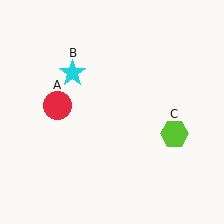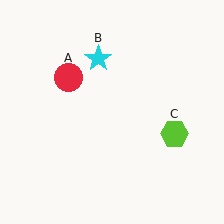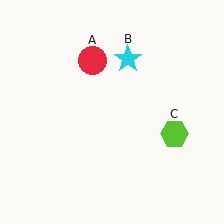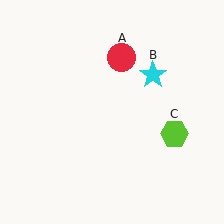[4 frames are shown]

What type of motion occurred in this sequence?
The red circle (object A), cyan star (object B) rotated clockwise around the center of the scene.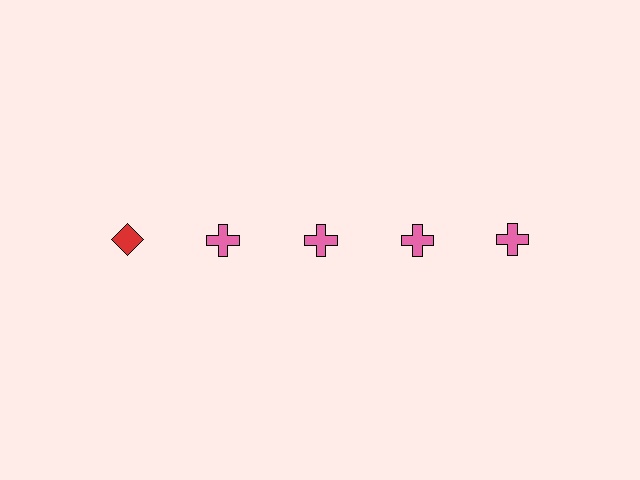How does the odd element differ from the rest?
It differs in both color (red instead of pink) and shape (diamond instead of cross).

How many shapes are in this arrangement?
There are 5 shapes arranged in a grid pattern.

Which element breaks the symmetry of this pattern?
The red diamond in the top row, leftmost column breaks the symmetry. All other shapes are pink crosses.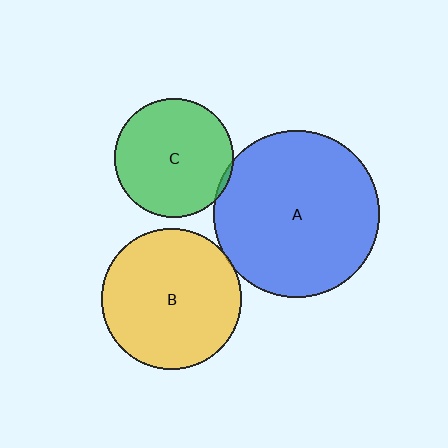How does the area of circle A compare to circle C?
Approximately 2.0 times.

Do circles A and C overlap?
Yes.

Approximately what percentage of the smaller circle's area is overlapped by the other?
Approximately 5%.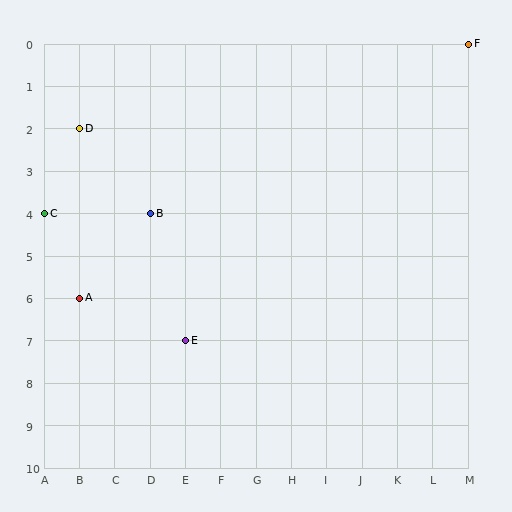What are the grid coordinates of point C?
Point C is at grid coordinates (A, 4).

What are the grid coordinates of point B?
Point B is at grid coordinates (D, 4).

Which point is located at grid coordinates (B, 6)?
Point A is at (B, 6).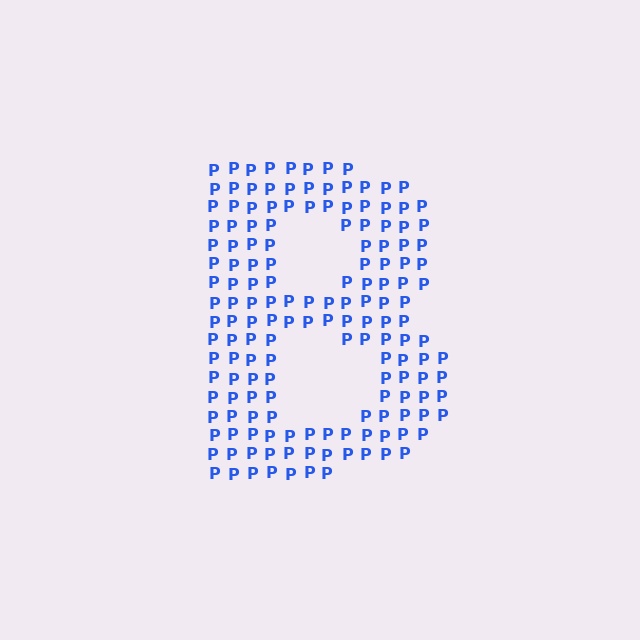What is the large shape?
The large shape is the letter B.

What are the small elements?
The small elements are letter P's.